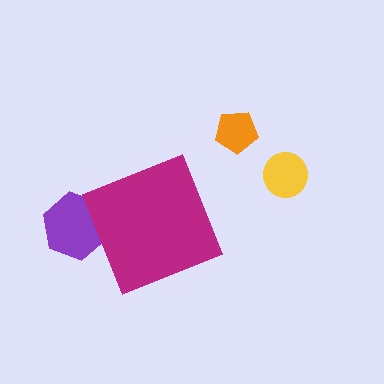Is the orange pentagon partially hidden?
No, the orange pentagon is fully visible.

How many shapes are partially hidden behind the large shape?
1 shape is partially hidden.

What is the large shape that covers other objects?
A magenta diamond.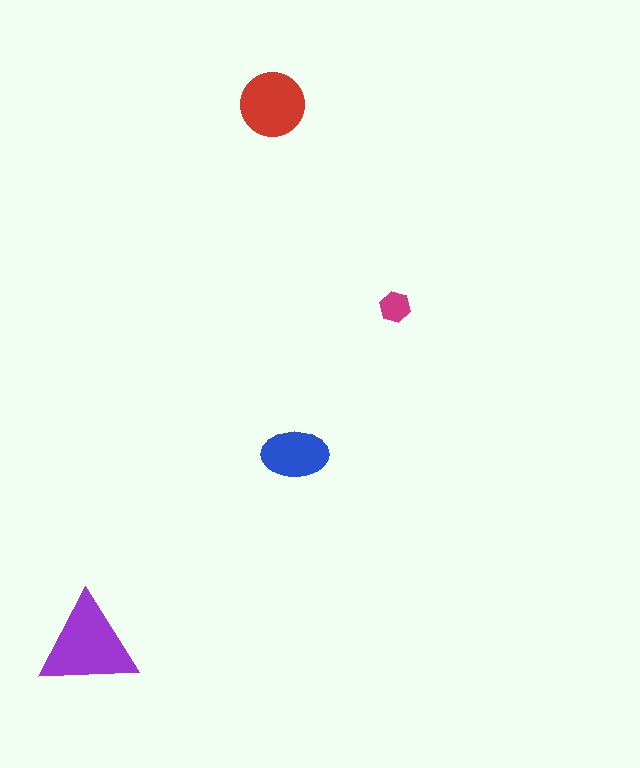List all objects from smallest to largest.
The magenta hexagon, the blue ellipse, the red circle, the purple triangle.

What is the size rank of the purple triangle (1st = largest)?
1st.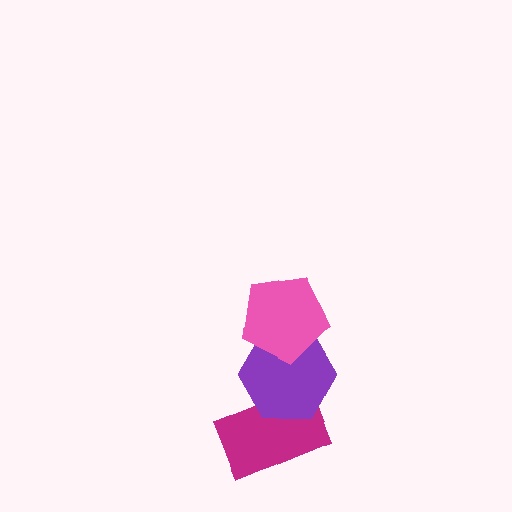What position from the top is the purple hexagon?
The purple hexagon is 2nd from the top.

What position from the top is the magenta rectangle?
The magenta rectangle is 3rd from the top.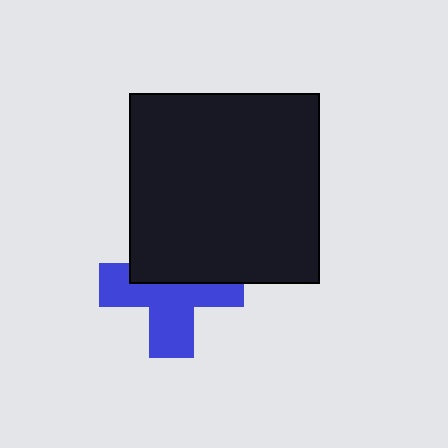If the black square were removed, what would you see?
You would see the complete blue cross.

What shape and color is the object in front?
The object in front is a black square.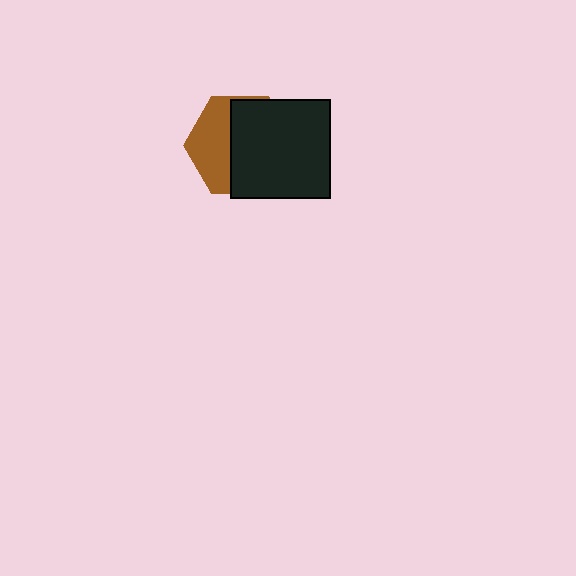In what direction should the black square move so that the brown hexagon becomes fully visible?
The black square should move right. That is the shortest direction to clear the overlap and leave the brown hexagon fully visible.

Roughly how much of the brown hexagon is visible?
A small part of it is visible (roughly 40%).